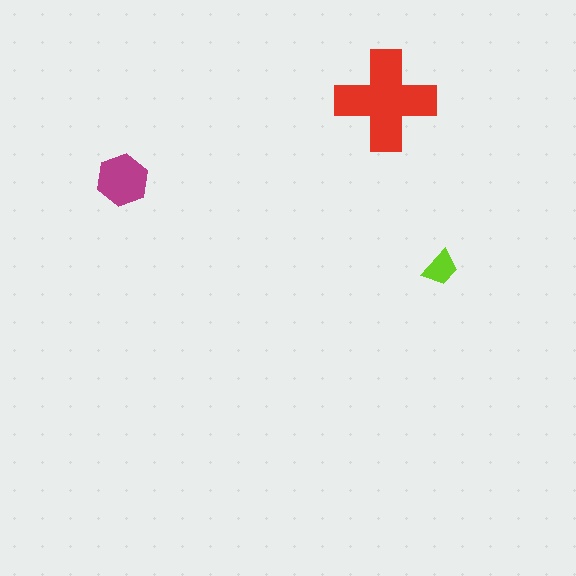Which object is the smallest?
The lime trapezoid.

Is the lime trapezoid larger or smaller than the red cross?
Smaller.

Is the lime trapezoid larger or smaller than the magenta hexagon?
Smaller.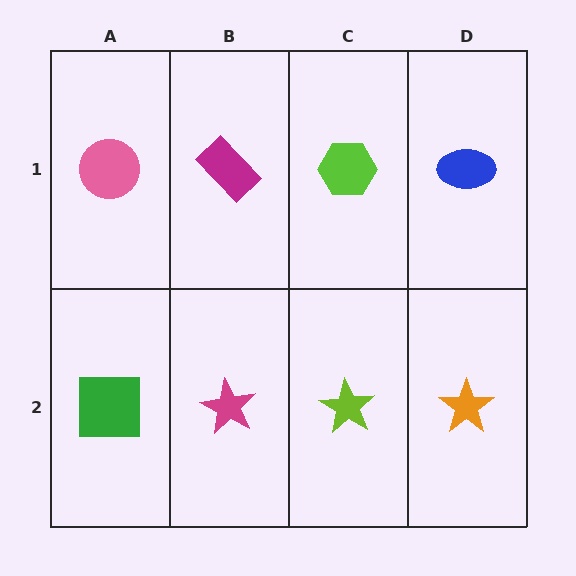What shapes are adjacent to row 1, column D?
An orange star (row 2, column D), a lime hexagon (row 1, column C).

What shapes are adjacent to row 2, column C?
A lime hexagon (row 1, column C), a magenta star (row 2, column B), an orange star (row 2, column D).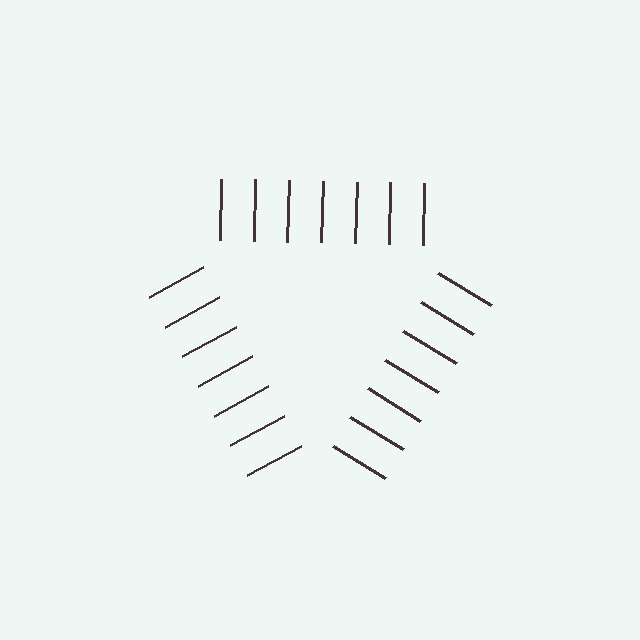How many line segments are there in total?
21 — 7 along each of the 3 edges.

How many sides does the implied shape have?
3 sides — the line-ends trace a triangle.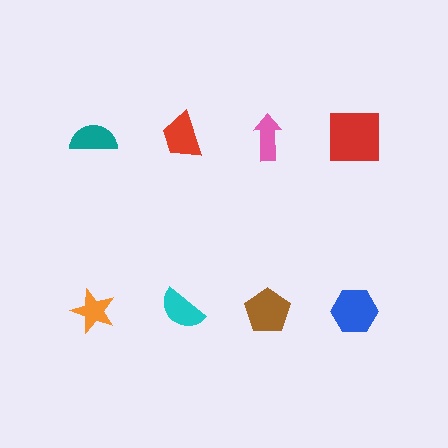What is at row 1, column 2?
A red trapezoid.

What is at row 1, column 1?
A teal semicircle.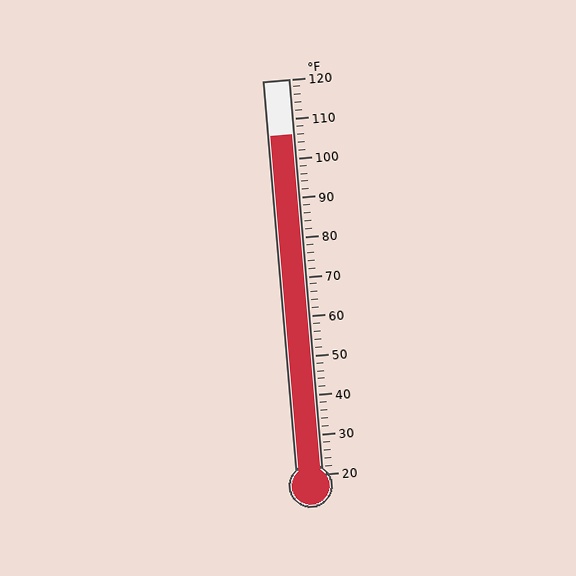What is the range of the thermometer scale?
The thermometer scale ranges from 20°F to 120°F.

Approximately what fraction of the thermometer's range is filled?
The thermometer is filled to approximately 85% of its range.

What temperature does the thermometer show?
The thermometer shows approximately 106°F.